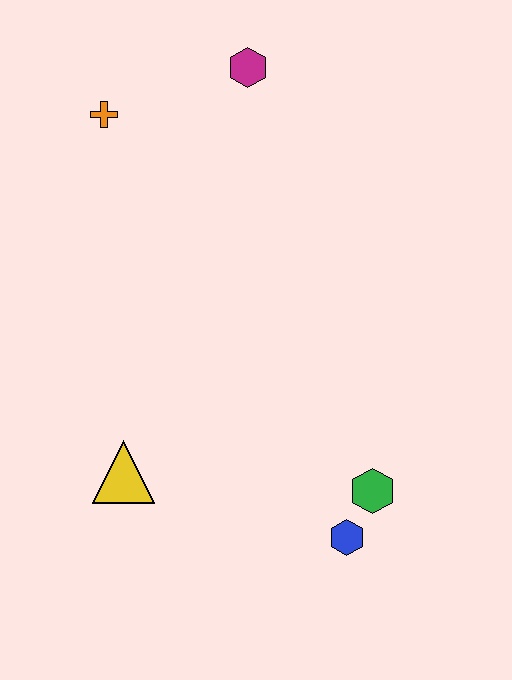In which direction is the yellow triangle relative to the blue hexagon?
The yellow triangle is to the left of the blue hexagon.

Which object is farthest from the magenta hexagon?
The blue hexagon is farthest from the magenta hexagon.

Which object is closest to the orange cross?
The magenta hexagon is closest to the orange cross.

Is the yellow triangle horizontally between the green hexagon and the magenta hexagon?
No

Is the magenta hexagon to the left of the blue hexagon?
Yes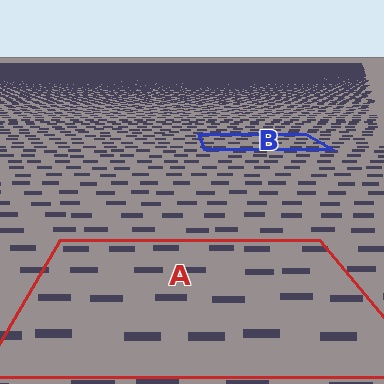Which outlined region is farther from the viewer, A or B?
Region B is farther from the viewer — the texture elements inside it appear smaller and more densely packed.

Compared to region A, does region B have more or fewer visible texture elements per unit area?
Region B has more texture elements per unit area — they are packed more densely because it is farther away.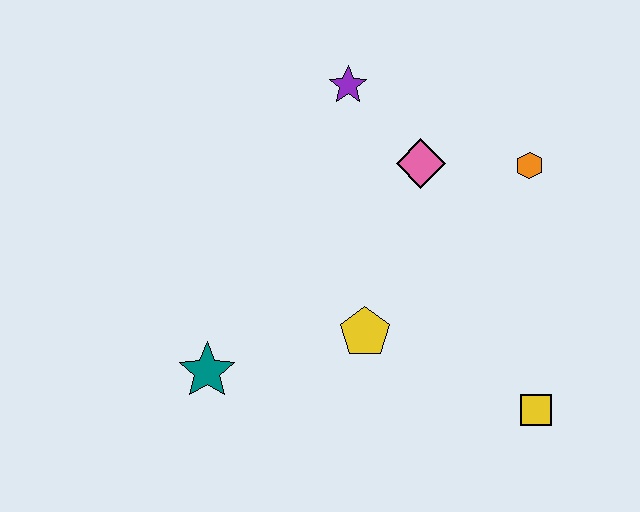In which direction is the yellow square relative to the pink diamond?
The yellow square is below the pink diamond.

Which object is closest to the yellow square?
The yellow pentagon is closest to the yellow square.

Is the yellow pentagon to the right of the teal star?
Yes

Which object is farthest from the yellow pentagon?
The purple star is farthest from the yellow pentagon.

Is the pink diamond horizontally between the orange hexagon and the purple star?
Yes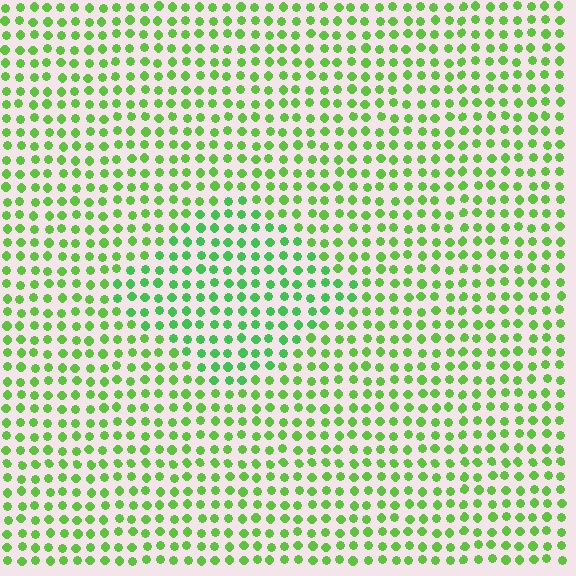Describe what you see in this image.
The image is filled with small lime elements in a uniform arrangement. A diamond-shaped region is visible where the elements are tinted to a slightly different hue, forming a subtle color boundary.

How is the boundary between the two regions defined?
The boundary is defined purely by a slight shift in hue (about 23 degrees). Spacing, size, and orientation are identical on both sides.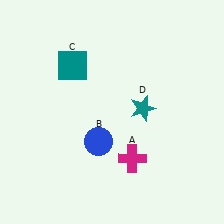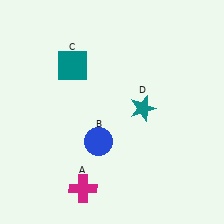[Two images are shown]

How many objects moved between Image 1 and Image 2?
1 object moved between the two images.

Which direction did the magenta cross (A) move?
The magenta cross (A) moved left.